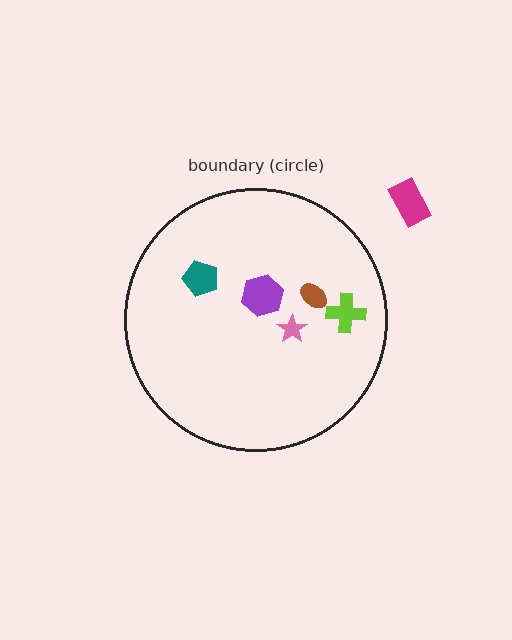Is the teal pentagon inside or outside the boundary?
Inside.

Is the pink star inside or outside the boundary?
Inside.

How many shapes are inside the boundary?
5 inside, 1 outside.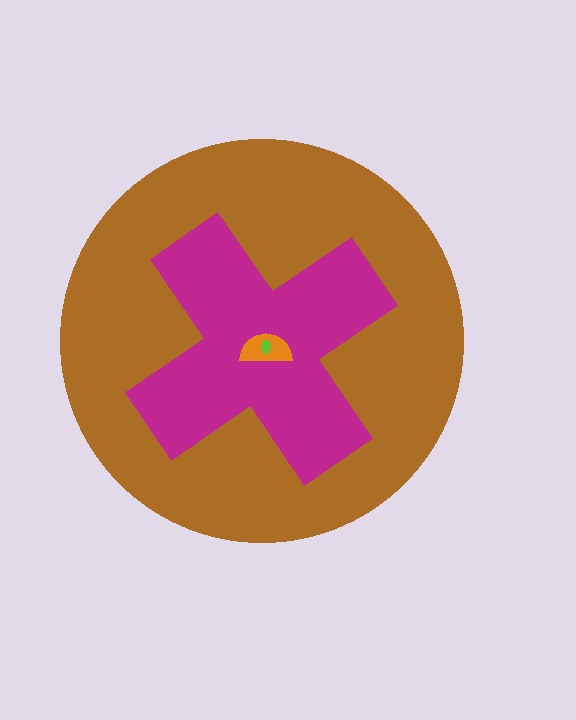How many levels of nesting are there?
4.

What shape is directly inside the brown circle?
The magenta cross.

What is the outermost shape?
The brown circle.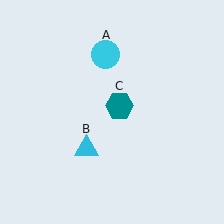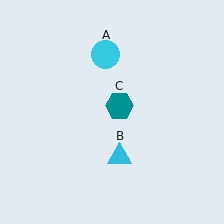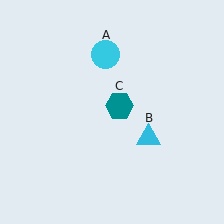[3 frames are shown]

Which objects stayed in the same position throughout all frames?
Cyan circle (object A) and teal hexagon (object C) remained stationary.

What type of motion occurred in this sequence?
The cyan triangle (object B) rotated counterclockwise around the center of the scene.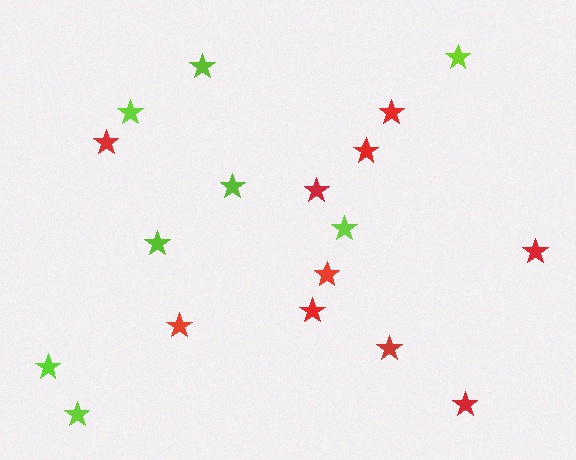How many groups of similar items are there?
There are 2 groups: one group of red stars (10) and one group of lime stars (8).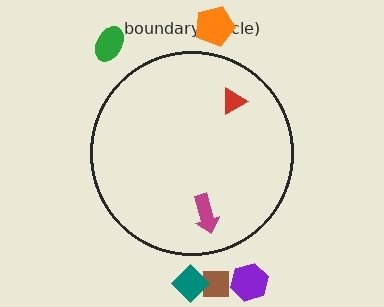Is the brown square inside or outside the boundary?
Outside.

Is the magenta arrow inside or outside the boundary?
Inside.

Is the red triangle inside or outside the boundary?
Inside.